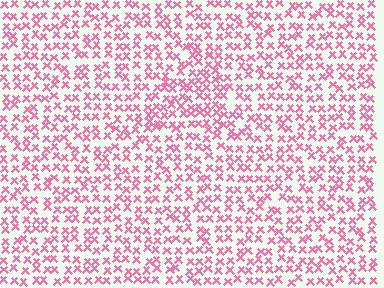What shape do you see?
I see a triangle.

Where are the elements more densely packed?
The elements are more densely packed inside the triangle boundary.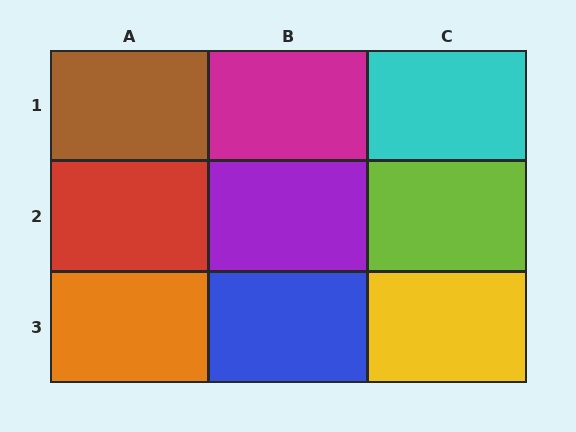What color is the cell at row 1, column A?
Brown.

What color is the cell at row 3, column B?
Blue.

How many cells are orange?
1 cell is orange.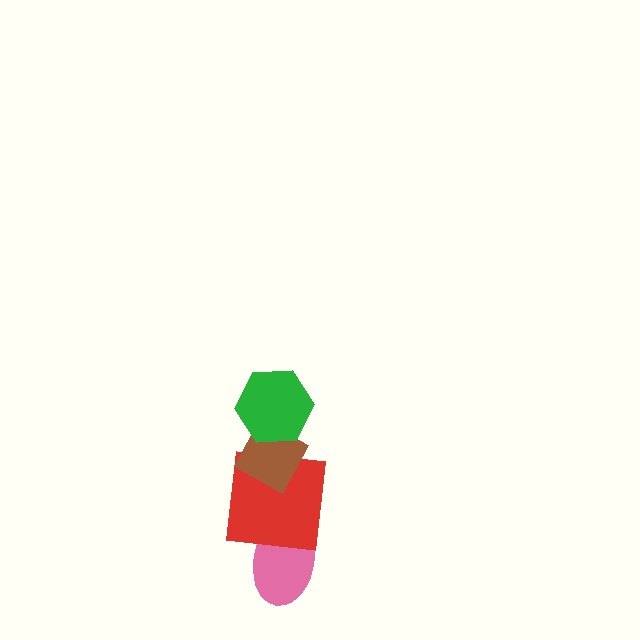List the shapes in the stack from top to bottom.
From top to bottom: the green hexagon, the brown diamond, the red square, the pink ellipse.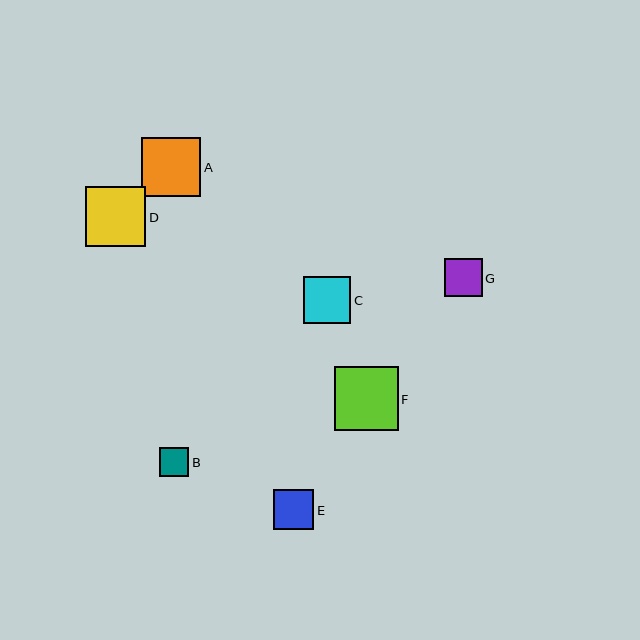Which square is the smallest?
Square B is the smallest with a size of approximately 29 pixels.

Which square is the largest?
Square F is the largest with a size of approximately 64 pixels.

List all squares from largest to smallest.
From largest to smallest: F, D, A, C, E, G, B.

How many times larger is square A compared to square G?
Square A is approximately 1.6 times the size of square G.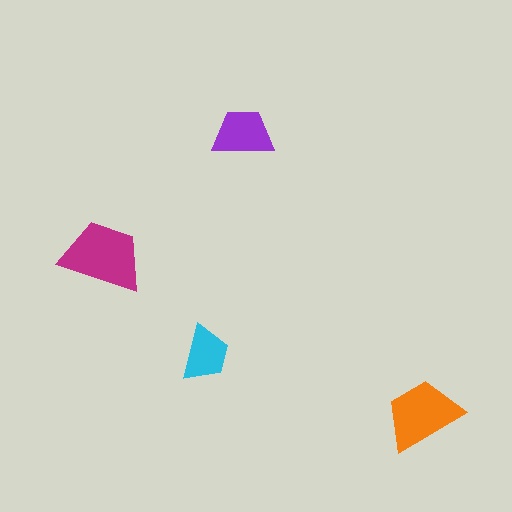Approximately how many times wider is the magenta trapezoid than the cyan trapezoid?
About 1.5 times wider.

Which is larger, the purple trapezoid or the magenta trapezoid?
The magenta one.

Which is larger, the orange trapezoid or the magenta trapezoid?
The magenta one.